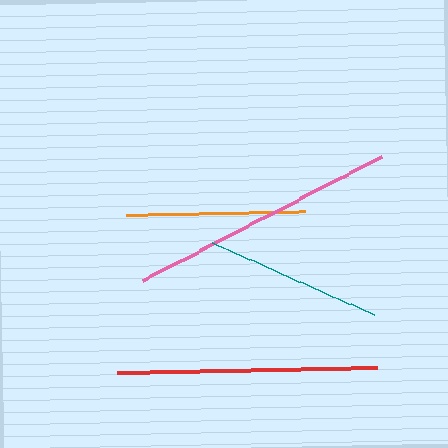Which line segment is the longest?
The pink line is the longest at approximately 269 pixels.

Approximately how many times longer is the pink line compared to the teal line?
The pink line is approximately 1.5 times the length of the teal line.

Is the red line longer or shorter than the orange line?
The red line is longer than the orange line.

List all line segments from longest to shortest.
From longest to shortest: pink, red, orange, teal.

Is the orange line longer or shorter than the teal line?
The orange line is longer than the teal line.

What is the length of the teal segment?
The teal segment is approximately 178 pixels long.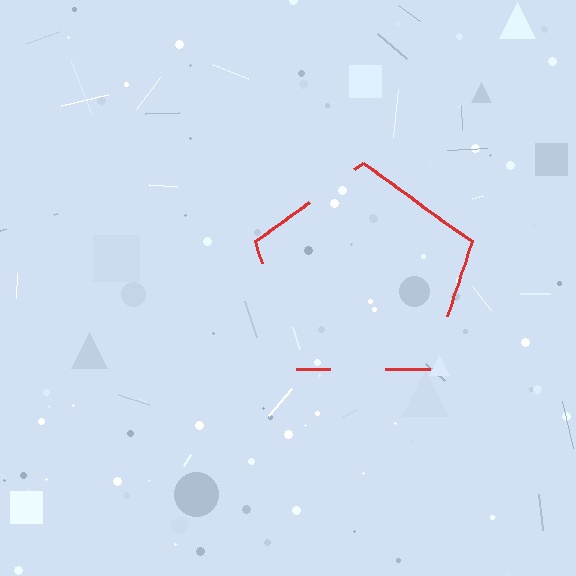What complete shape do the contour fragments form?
The contour fragments form a pentagon.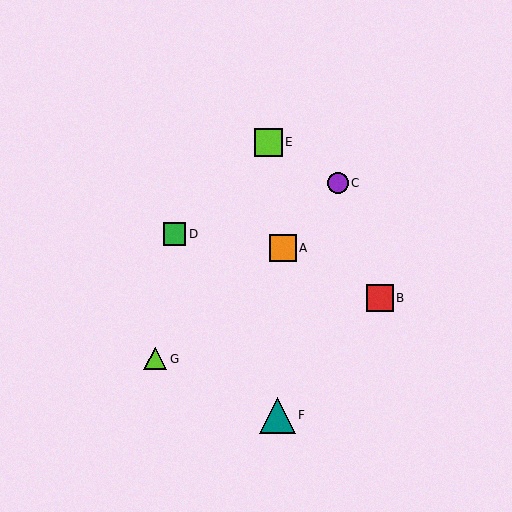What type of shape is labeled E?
Shape E is a lime square.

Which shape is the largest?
The teal triangle (labeled F) is the largest.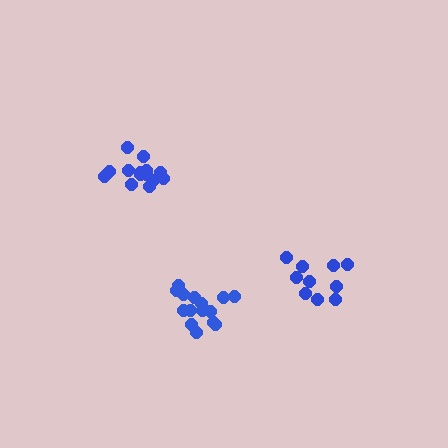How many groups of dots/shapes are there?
There are 3 groups.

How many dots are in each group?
Group 1: 15 dots, Group 2: 10 dots, Group 3: 14 dots (39 total).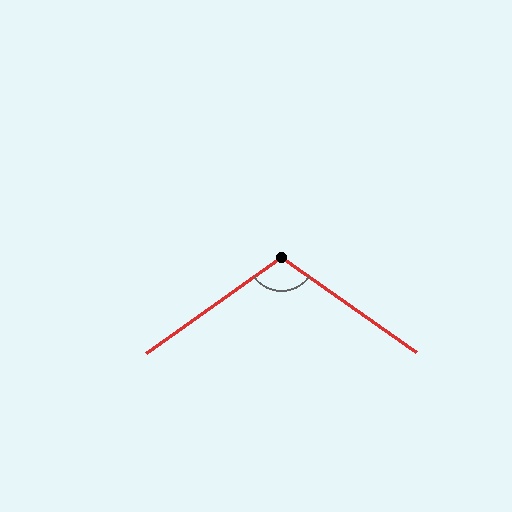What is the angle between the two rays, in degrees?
Approximately 109 degrees.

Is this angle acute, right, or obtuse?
It is obtuse.